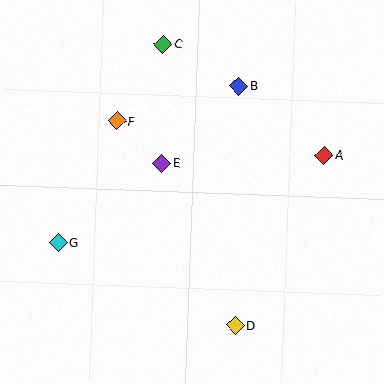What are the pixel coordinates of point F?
Point F is at (117, 121).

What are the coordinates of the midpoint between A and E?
The midpoint between A and E is at (243, 159).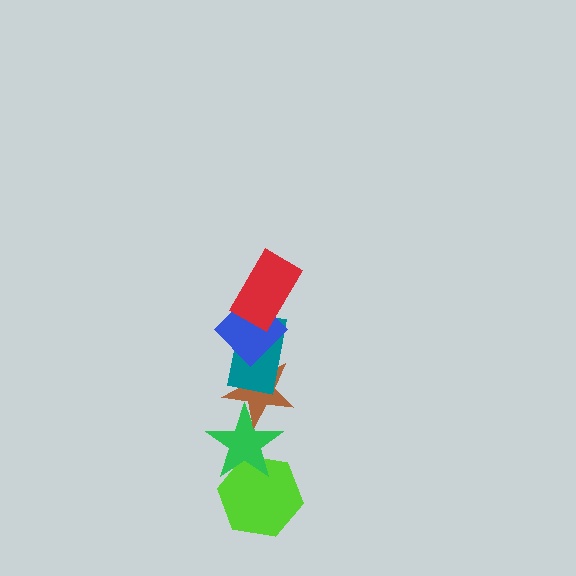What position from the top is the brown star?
The brown star is 4th from the top.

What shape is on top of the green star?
The brown star is on top of the green star.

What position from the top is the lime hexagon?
The lime hexagon is 6th from the top.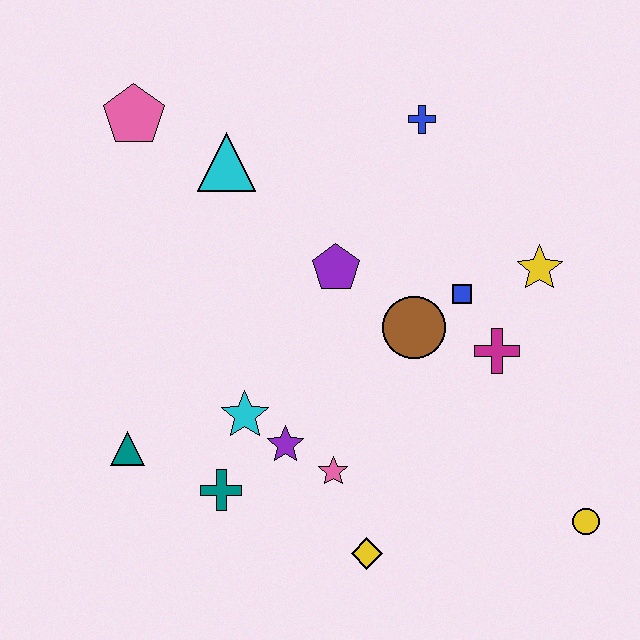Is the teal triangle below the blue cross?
Yes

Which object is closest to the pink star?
The purple star is closest to the pink star.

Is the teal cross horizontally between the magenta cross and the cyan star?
No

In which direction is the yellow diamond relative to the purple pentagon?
The yellow diamond is below the purple pentagon.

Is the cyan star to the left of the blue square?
Yes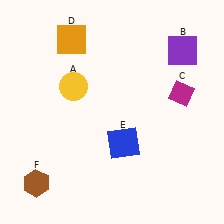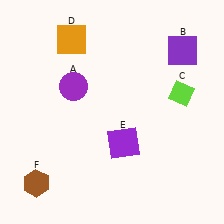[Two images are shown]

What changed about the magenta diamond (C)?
In Image 1, C is magenta. In Image 2, it changed to lime.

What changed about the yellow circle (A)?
In Image 1, A is yellow. In Image 2, it changed to purple.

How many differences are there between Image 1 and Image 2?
There are 3 differences between the two images.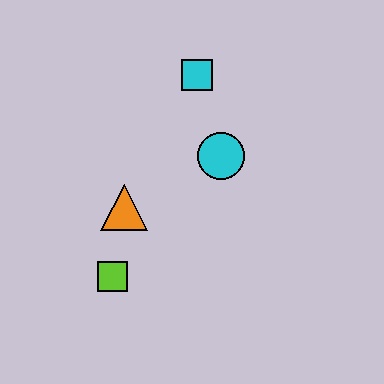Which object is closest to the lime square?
The orange triangle is closest to the lime square.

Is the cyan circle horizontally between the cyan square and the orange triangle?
No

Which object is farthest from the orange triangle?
The cyan square is farthest from the orange triangle.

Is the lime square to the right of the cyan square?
No